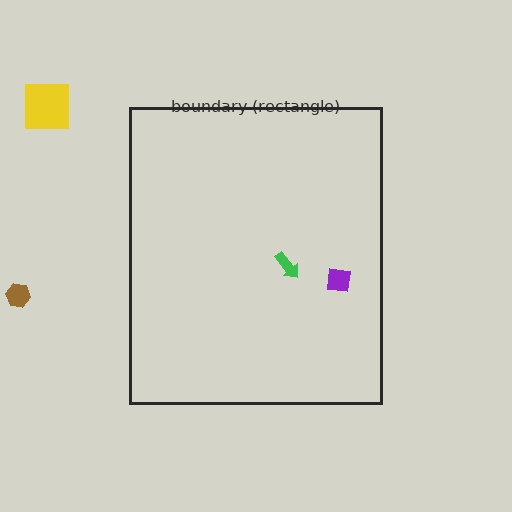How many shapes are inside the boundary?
2 inside, 2 outside.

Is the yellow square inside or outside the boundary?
Outside.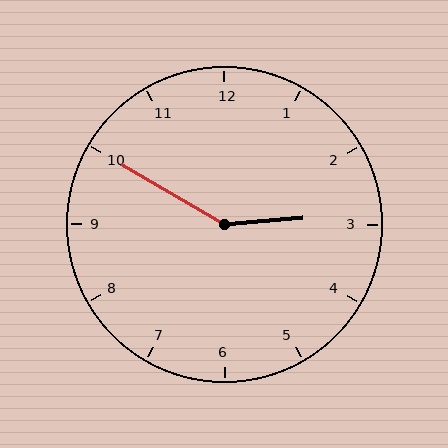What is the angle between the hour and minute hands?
Approximately 145 degrees.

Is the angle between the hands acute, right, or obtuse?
It is obtuse.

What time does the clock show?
2:50.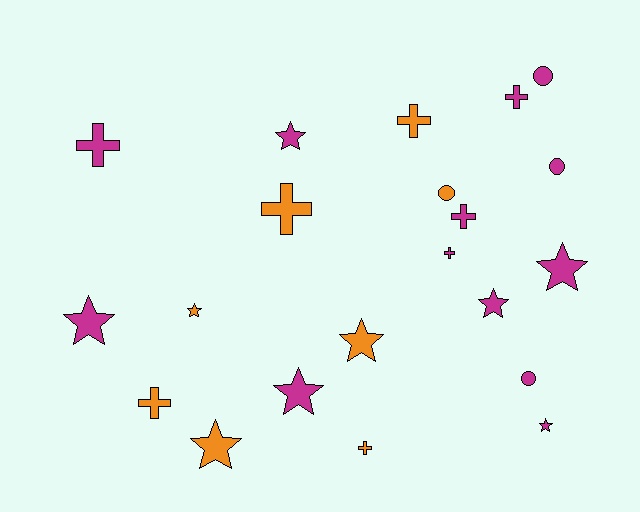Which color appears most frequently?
Magenta, with 13 objects.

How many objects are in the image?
There are 21 objects.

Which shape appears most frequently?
Star, with 9 objects.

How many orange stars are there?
There are 3 orange stars.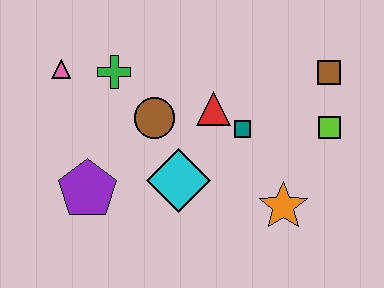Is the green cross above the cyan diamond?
Yes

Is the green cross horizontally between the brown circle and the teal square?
No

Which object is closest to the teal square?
The red triangle is closest to the teal square.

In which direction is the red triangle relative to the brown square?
The red triangle is to the left of the brown square.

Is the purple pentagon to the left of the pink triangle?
No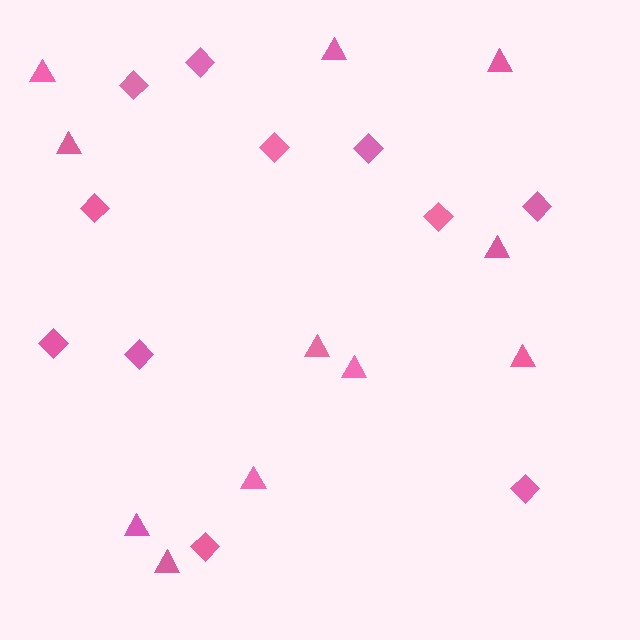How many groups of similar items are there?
There are 2 groups: one group of triangles (11) and one group of diamonds (11).